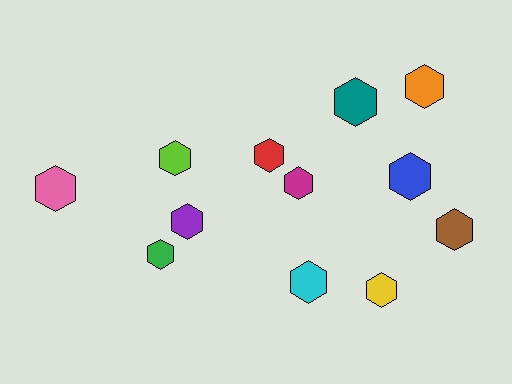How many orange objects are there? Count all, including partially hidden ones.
There is 1 orange object.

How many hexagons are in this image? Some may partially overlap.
There are 12 hexagons.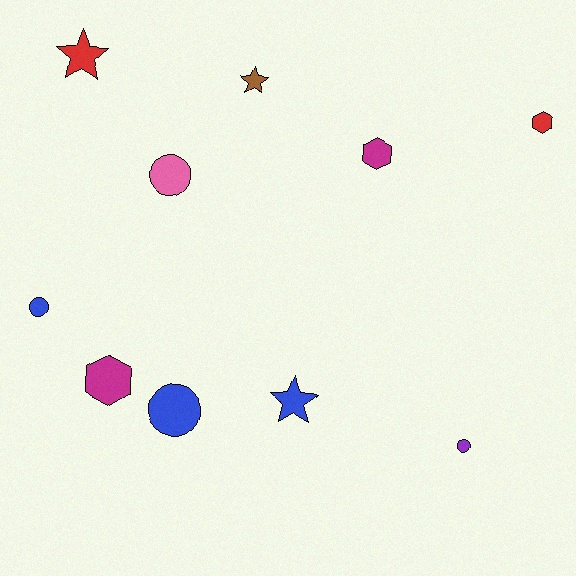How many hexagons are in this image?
There are 3 hexagons.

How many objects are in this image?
There are 10 objects.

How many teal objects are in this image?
There are no teal objects.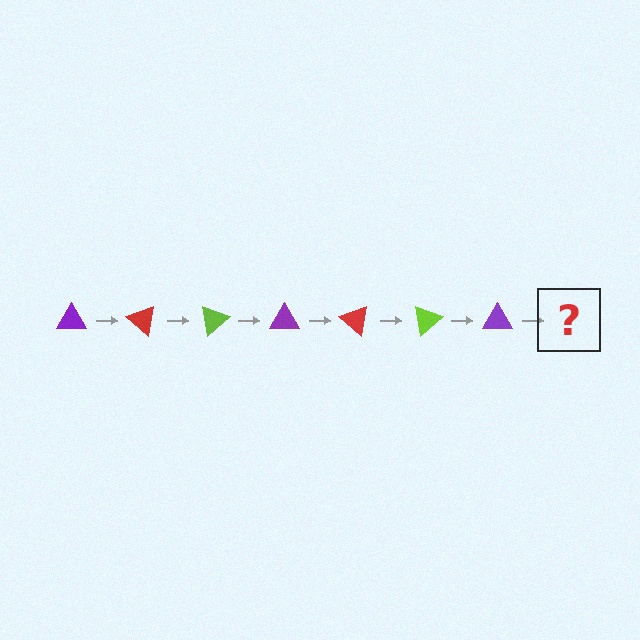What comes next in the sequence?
The next element should be a red triangle, rotated 280 degrees from the start.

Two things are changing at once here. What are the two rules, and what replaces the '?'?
The two rules are that it rotates 40 degrees each step and the color cycles through purple, red, and lime. The '?' should be a red triangle, rotated 280 degrees from the start.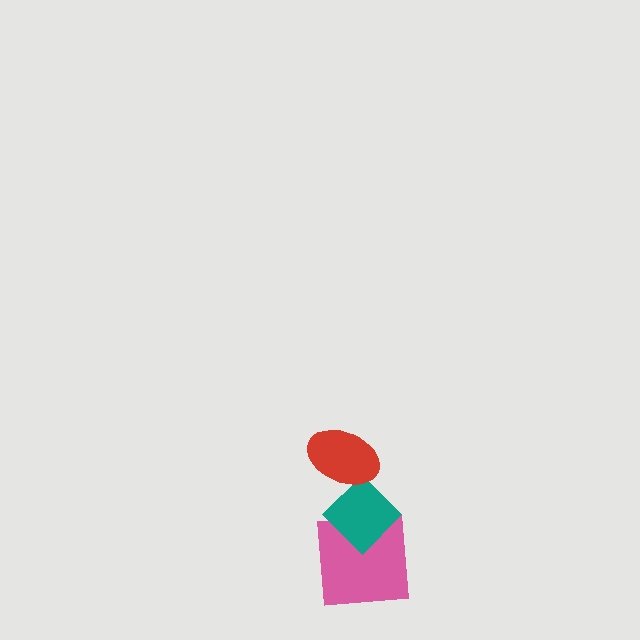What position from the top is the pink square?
The pink square is 3rd from the top.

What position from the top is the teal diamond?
The teal diamond is 2nd from the top.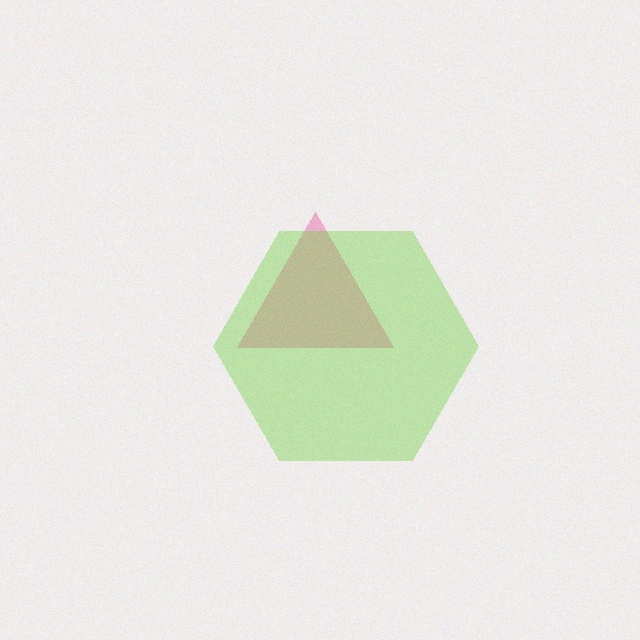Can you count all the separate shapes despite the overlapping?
Yes, there are 2 separate shapes.